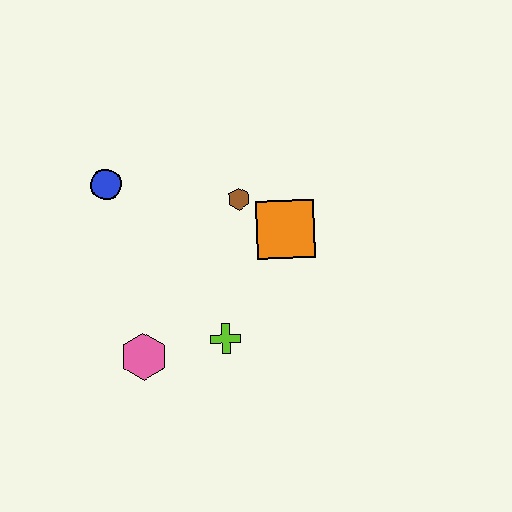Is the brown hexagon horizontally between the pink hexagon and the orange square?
Yes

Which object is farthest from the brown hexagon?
The pink hexagon is farthest from the brown hexagon.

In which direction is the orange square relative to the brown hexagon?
The orange square is to the right of the brown hexagon.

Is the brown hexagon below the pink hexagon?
No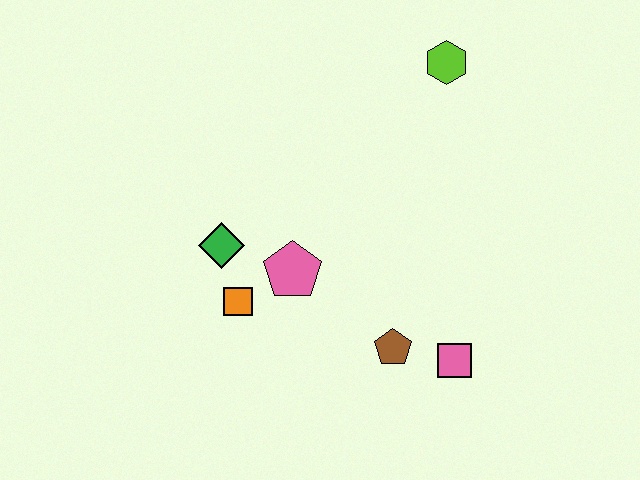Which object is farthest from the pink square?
The lime hexagon is farthest from the pink square.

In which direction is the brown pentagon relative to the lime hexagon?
The brown pentagon is below the lime hexagon.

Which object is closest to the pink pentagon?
The orange square is closest to the pink pentagon.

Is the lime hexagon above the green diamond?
Yes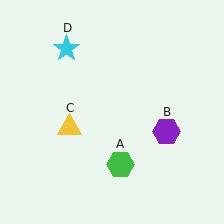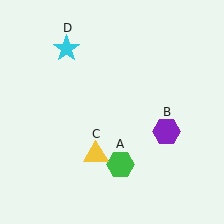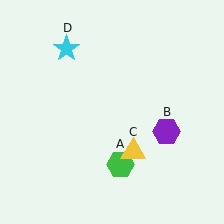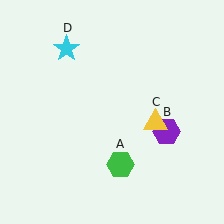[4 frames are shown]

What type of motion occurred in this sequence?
The yellow triangle (object C) rotated counterclockwise around the center of the scene.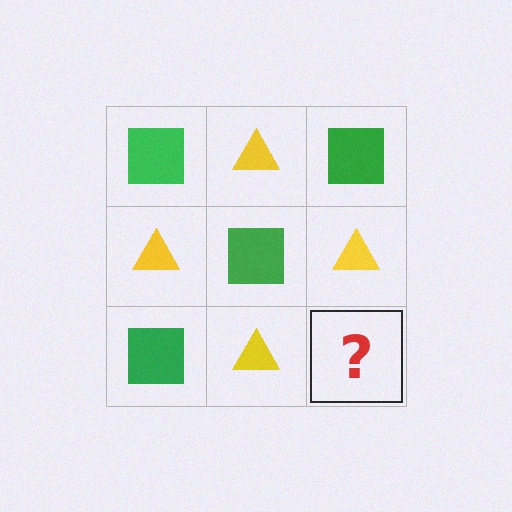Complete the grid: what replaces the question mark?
The question mark should be replaced with a green square.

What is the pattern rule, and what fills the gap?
The rule is that it alternates green square and yellow triangle in a checkerboard pattern. The gap should be filled with a green square.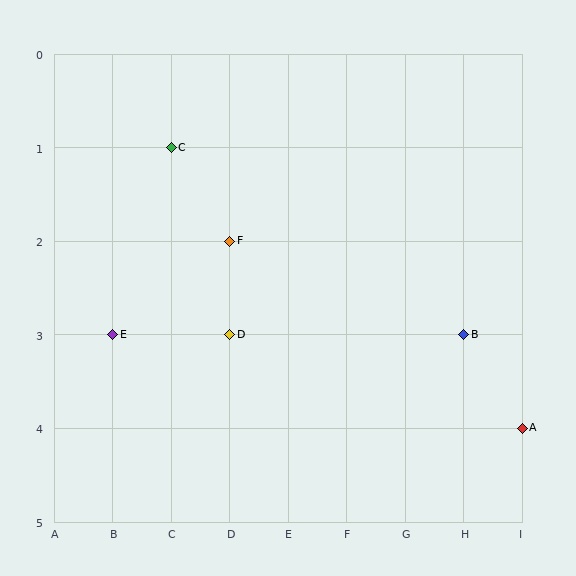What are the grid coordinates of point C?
Point C is at grid coordinates (C, 1).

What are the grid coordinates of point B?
Point B is at grid coordinates (H, 3).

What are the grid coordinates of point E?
Point E is at grid coordinates (B, 3).